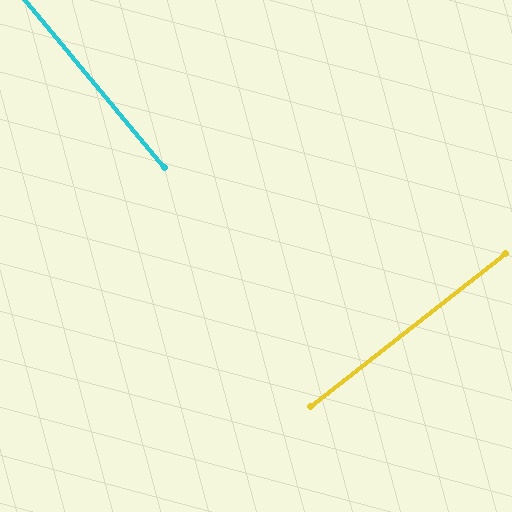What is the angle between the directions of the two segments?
Approximately 89 degrees.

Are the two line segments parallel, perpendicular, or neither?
Perpendicular — they meet at approximately 89°.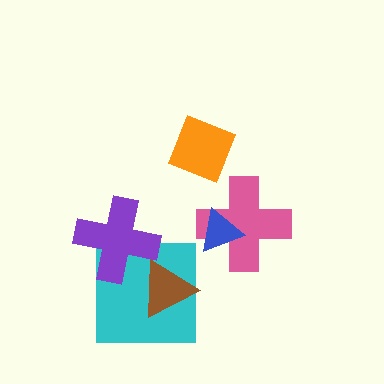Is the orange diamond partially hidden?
No, no other shape covers it.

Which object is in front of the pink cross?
The blue triangle is in front of the pink cross.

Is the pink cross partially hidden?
Yes, it is partially covered by another shape.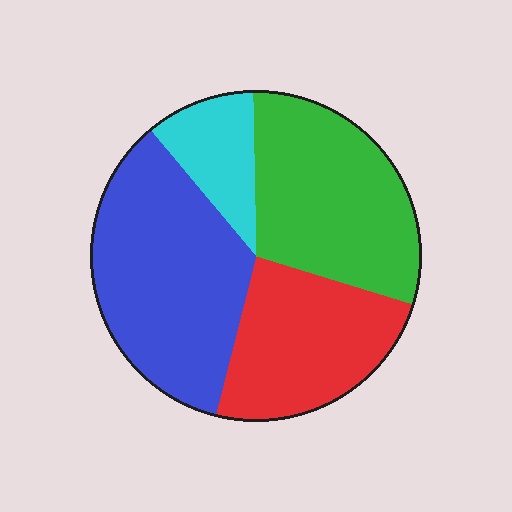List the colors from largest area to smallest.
From largest to smallest: blue, green, red, cyan.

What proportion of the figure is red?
Red takes up about one quarter (1/4) of the figure.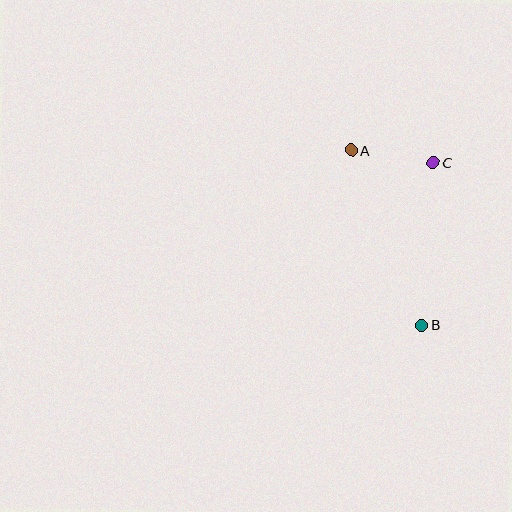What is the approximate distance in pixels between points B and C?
The distance between B and C is approximately 163 pixels.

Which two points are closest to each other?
Points A and C are closest to each other.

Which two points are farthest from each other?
Points A and B are farthest from each other.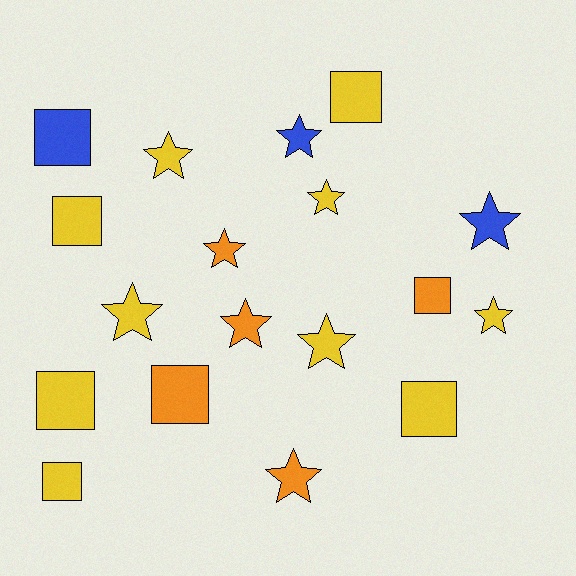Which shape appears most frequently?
Star, with 10 objects.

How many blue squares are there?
There is 1 blue square.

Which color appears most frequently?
Yellow, with 10 objects.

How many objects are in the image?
There are 18 objects.